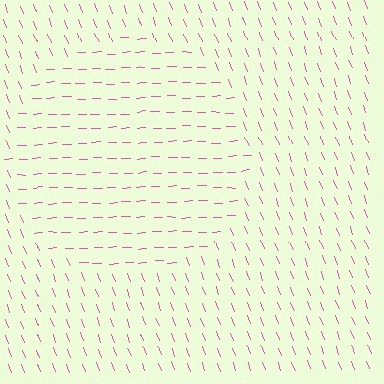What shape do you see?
I see a circle.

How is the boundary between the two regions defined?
The boundary is defined purely by a change in line orientation (approximately 70 degrees difference). All lines are the same color and thickness.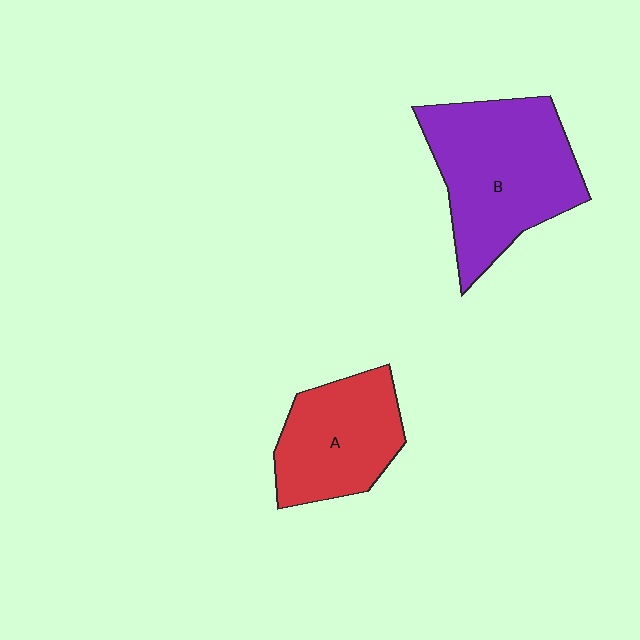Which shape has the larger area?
Shape B (purple).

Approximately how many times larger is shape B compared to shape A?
Approximately 1.5 times.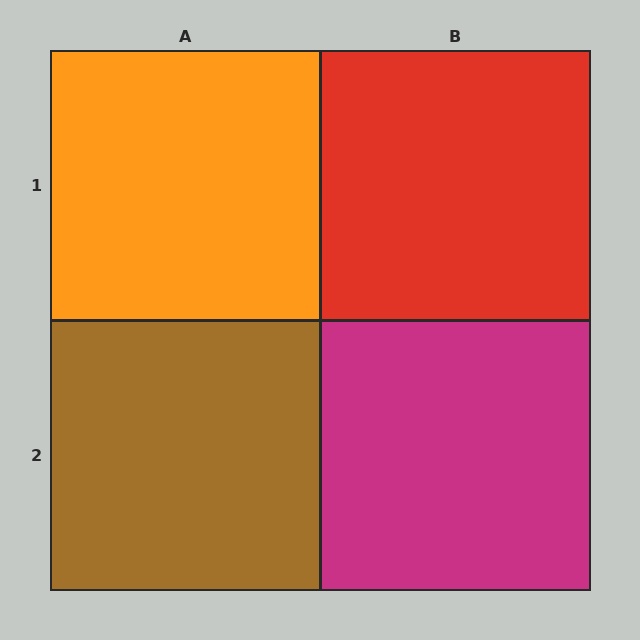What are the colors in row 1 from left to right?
Orange, red.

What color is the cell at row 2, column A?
Brown.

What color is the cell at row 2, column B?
Magenta.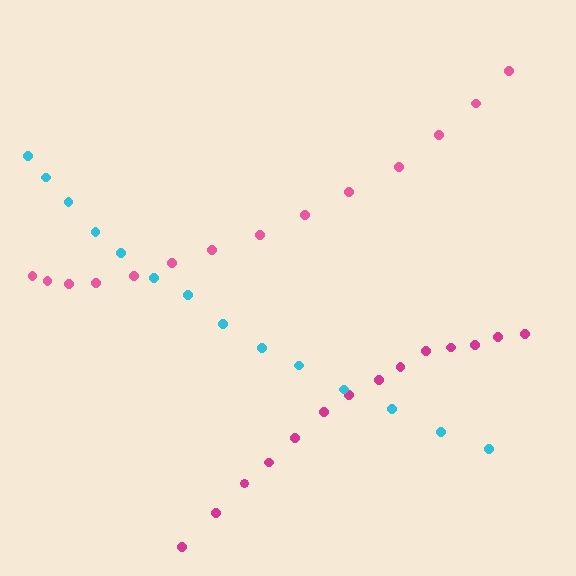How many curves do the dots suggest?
There are 3 distinct paths.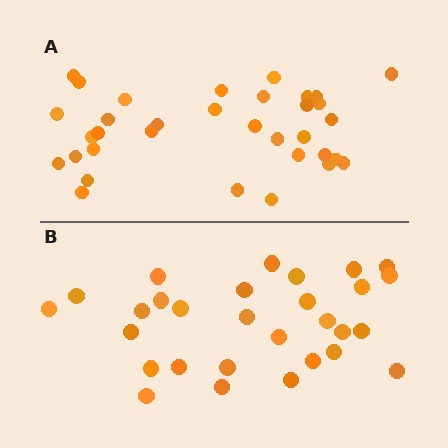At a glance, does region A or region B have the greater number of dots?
Region A (the top region) has more dots.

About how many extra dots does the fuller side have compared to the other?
Region A has about 5 more dots than region B.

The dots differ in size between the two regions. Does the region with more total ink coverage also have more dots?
No. Region B has more total ink coverage because its dots are larger, but region A actually contains more individual dots. Total area can be misleading — the number of items is what matters here.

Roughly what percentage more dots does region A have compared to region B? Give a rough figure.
About 15% more.